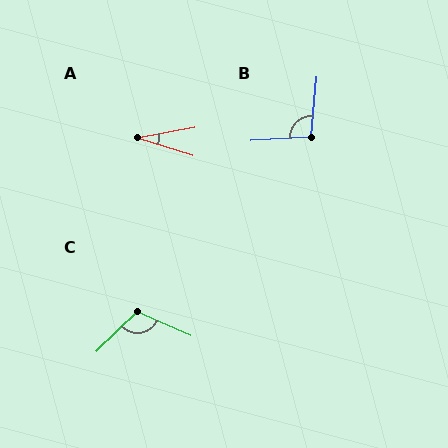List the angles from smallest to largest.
A (28°), B (98°), C (112°).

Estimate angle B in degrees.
Approximately 98 degrees.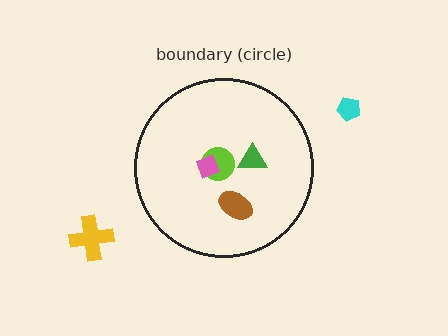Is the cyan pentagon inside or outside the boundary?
Outside.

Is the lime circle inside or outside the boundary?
Inside.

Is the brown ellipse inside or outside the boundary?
Inside.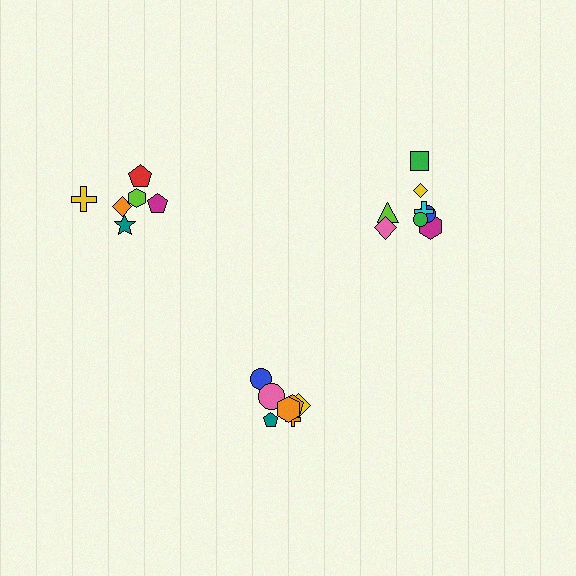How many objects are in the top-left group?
There are 6 objects.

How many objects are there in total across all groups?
There are 21 objects.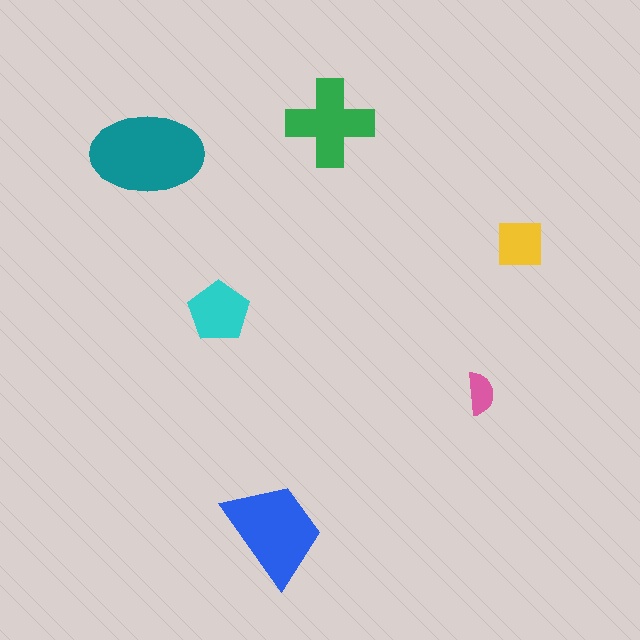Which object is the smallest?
The pink semicircle.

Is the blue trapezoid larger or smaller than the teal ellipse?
Smaller.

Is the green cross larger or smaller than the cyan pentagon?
Larger.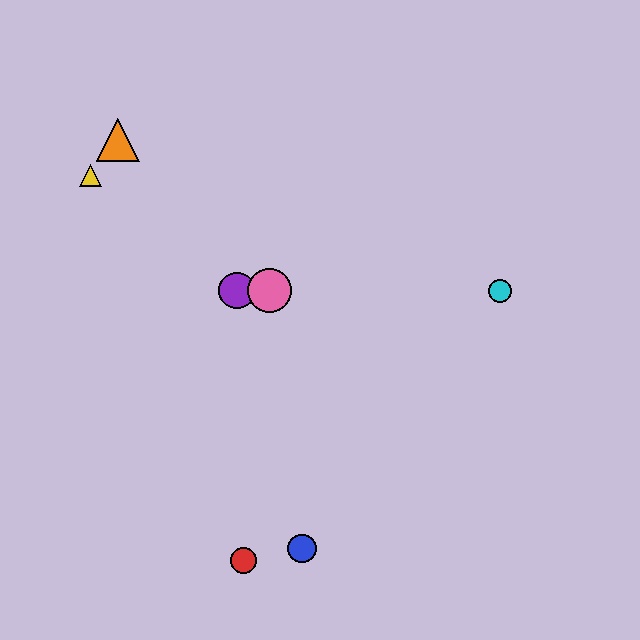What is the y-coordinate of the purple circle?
The purple circle is at y≈291.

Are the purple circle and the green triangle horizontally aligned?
Yes, both are at y≈291.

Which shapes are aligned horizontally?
The green triangle, the purple circle, the cyan circle, the pink circle are aligned horizontally.